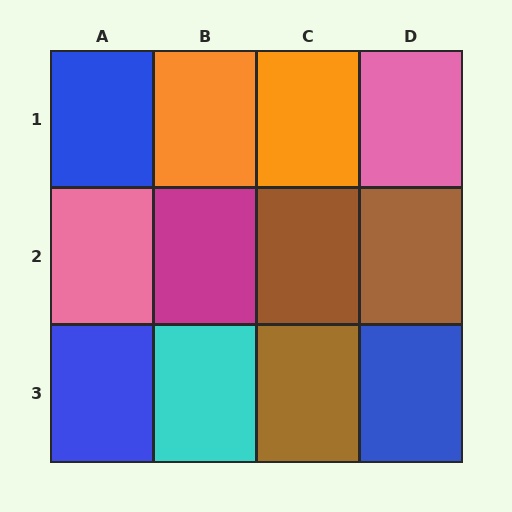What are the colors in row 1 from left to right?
Blue, orange, orange, pink.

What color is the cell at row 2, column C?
Brown.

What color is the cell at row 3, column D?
Blue.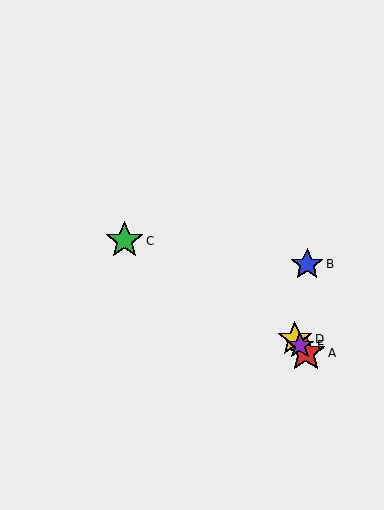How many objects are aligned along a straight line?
3 objects (A, D, E) are aligned along a straight line.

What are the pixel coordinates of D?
Object D is at (295, 339).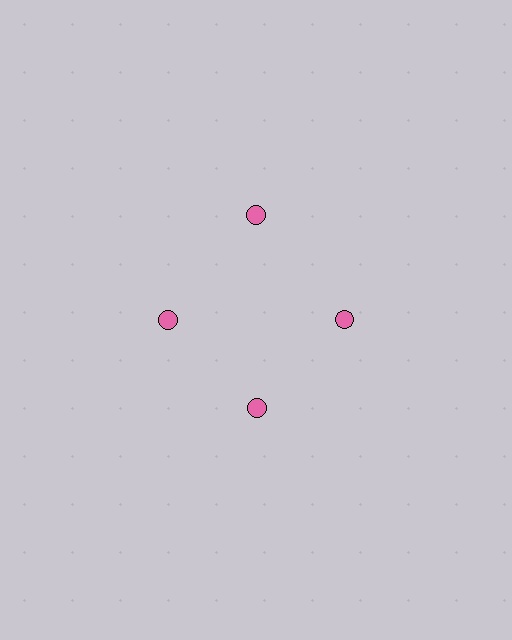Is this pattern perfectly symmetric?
No. The 4 pink circles are arranged in a ring, but one element near the 12 o'clock position is pushed outward from the center, breaking the 4-fold rotational symmetry.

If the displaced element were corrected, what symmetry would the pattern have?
It would have 4-fold rotational symmetry — the pattern would map onto itself every 90 degrees.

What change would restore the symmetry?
The symmetry would be restored by moving it inward, back onto the ring so that all 4 circles sit at equal angles and equal distance from the center.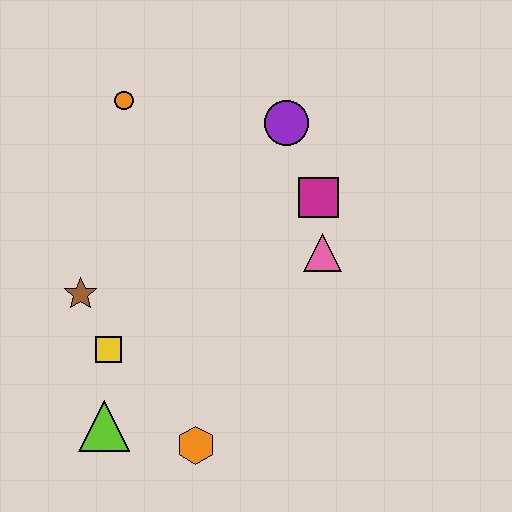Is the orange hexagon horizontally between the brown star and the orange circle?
No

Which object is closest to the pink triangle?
The magenta square is closest to the pink triangle.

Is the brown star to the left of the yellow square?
Yes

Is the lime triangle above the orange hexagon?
Yes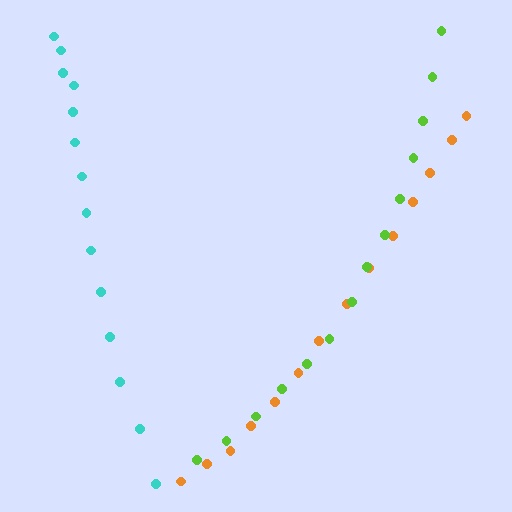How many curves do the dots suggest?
There are 3 distinct paths.